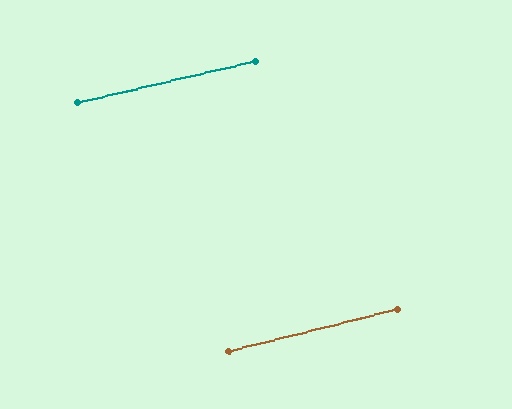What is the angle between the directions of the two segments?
Approximately 1 degree.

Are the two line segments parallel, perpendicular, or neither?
Parallel — their directions differ by only 0.9°.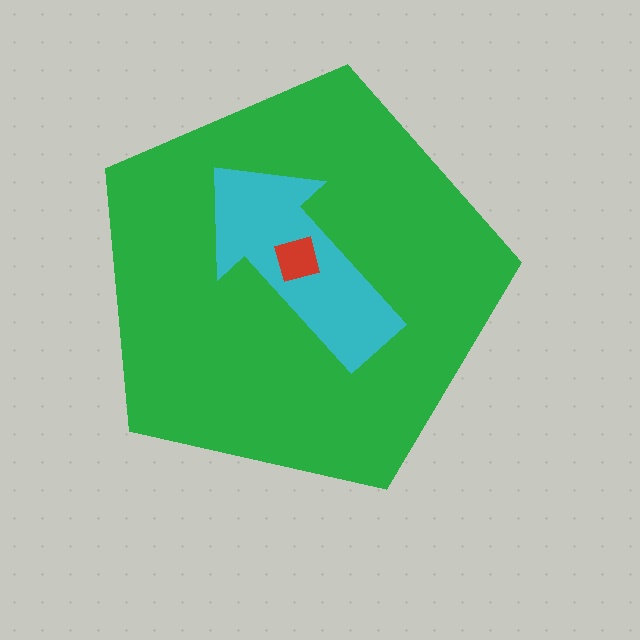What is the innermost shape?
The red square.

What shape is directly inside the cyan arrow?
The red square.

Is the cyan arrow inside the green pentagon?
Yes.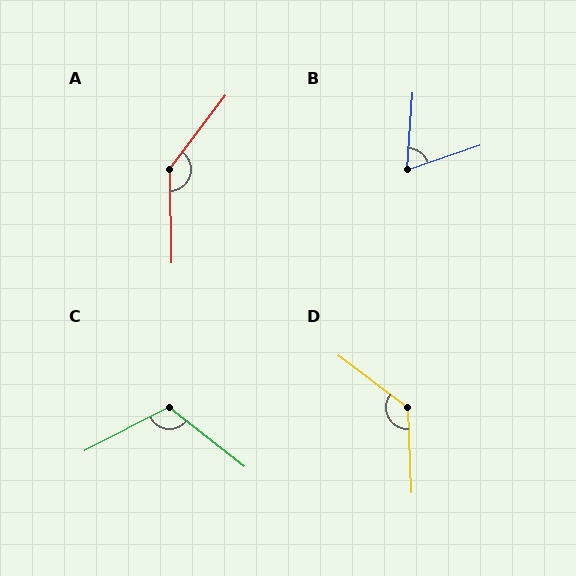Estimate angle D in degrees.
Approximately 130 degrees.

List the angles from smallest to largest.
B (67°), C (114°), D (130°), A (142°).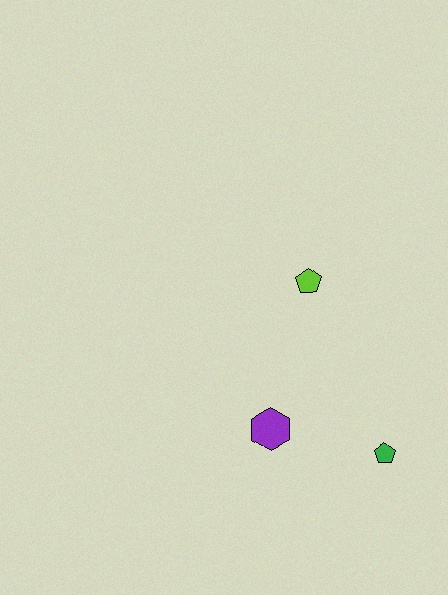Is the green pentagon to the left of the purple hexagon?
No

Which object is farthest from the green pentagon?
The lime pentagon is farthest from the green pentagon.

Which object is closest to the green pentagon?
The purple hexagon is closest to the green pentagon.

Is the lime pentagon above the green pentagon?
Yes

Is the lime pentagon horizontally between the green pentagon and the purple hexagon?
Yes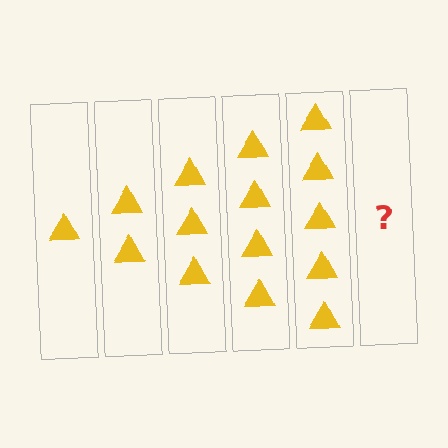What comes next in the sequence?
The next element should be 6 triangles.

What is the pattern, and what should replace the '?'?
The pattern is that each step adds one more triangle. The '?' should be 6 triangles.